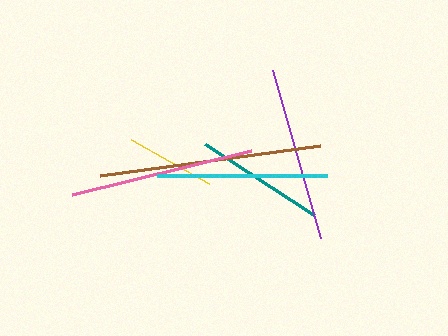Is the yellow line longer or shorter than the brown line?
The brown line is longer than the yellow line.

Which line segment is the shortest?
The yellow line is the shortest at approximately 89 pixels.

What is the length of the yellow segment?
The yellow segment is approximately 89 pixels long.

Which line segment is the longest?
The brown line is the longest at approximately 222 pixels.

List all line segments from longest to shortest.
From longest to shortest: brown, pink, purple, cyan, teal, yellow.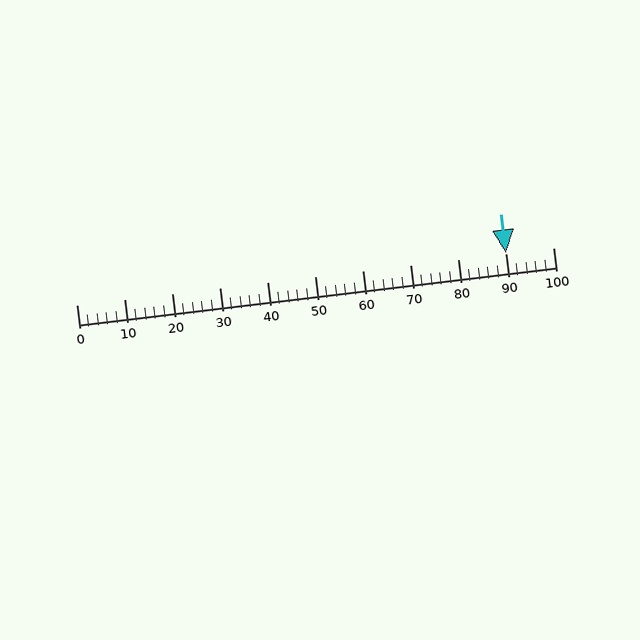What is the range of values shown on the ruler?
The ruler shows values from 0 to 100.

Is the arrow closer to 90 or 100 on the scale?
The arrow is closer to 90.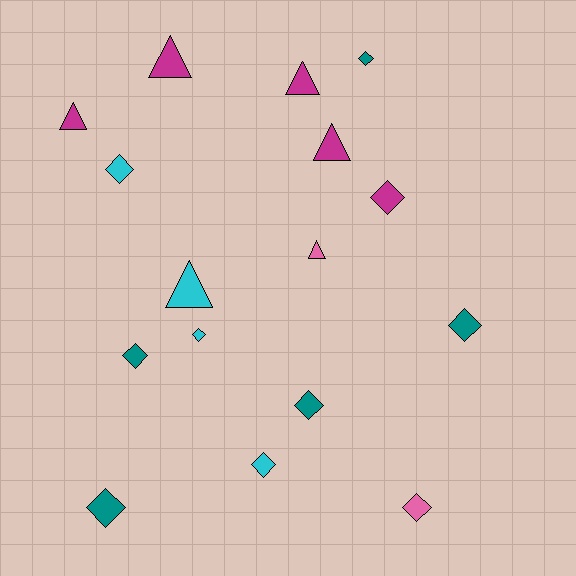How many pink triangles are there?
There is 1 pink triangle.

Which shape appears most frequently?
Diamond, with 10 objects.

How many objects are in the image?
There are 16 objects.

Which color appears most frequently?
Magenta, with 5 objects.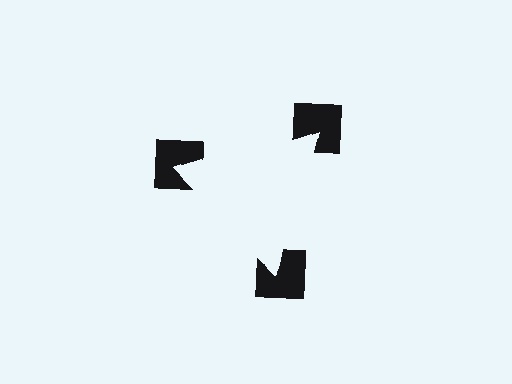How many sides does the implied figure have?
3 sides.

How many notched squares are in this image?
There are 3 — one at each vertex of the illusory triangle.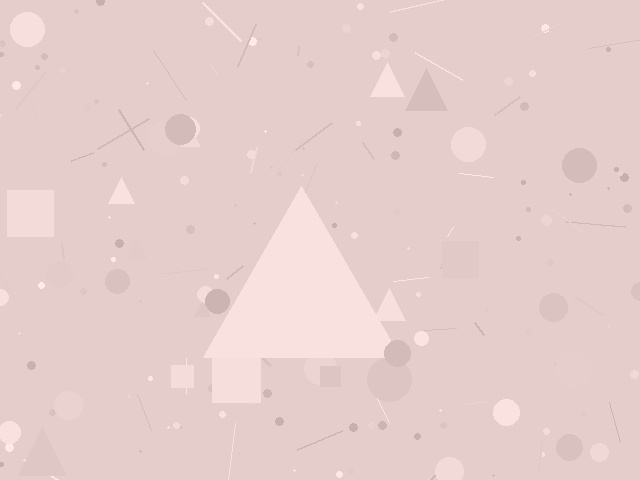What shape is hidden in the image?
A triangle is hidden in the image.